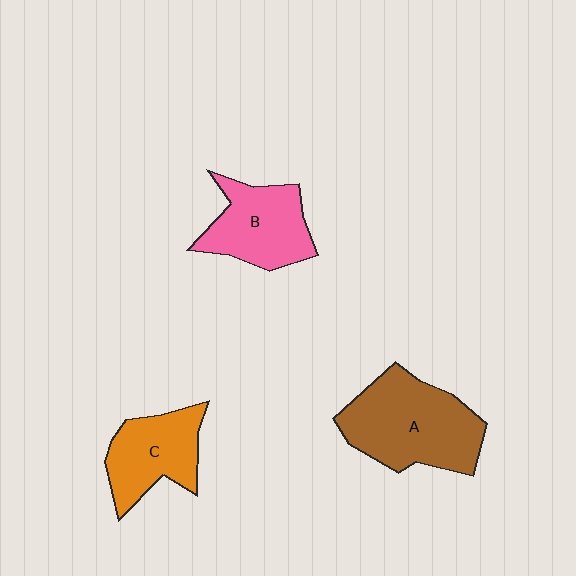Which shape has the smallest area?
Shape C (orange).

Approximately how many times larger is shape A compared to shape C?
Approximately 1.5 times.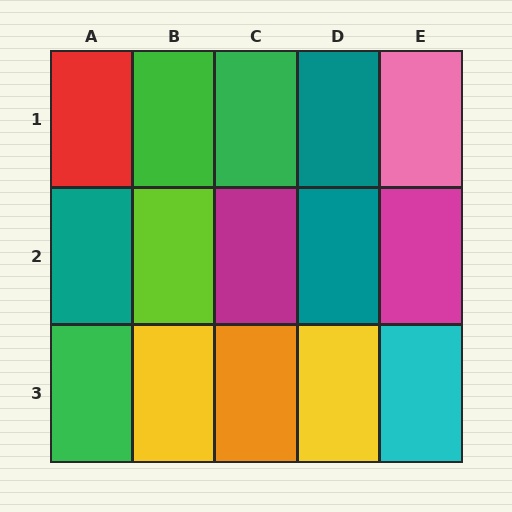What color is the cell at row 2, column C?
Magenta.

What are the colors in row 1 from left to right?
Red, green, green, teal, pink.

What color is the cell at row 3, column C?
Orange.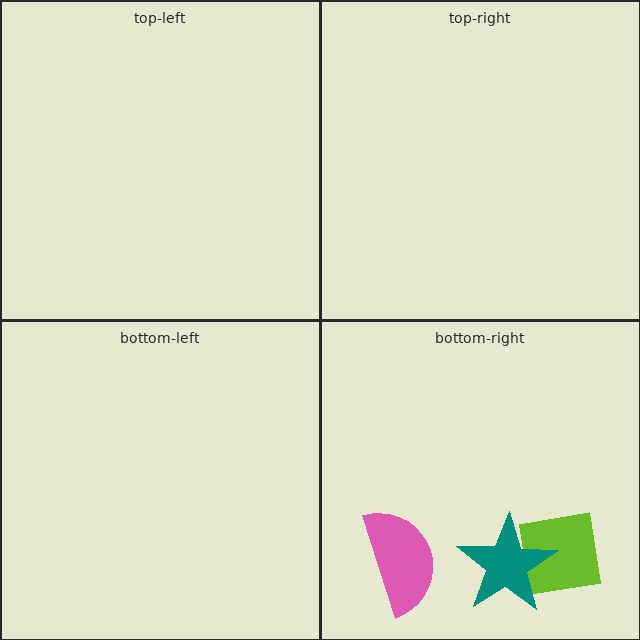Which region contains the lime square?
The bottom-right region.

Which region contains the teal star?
The bottom-right region.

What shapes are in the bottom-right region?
The lime square, the pink semicircle, the teal star.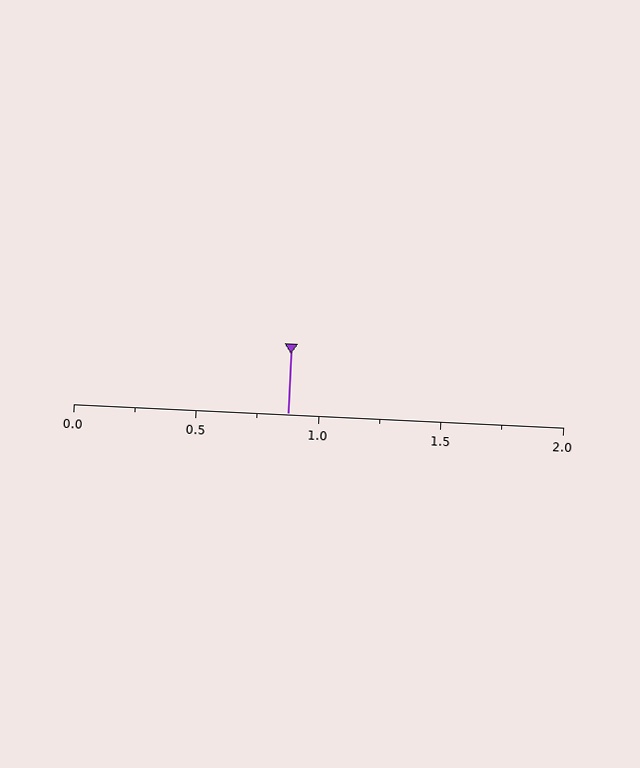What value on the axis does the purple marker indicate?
The marker indicates approximately 0.88.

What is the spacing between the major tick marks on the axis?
The major ticks are spaced 0.5 apart.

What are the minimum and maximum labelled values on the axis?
The axis runs from 0.0 to 2.0.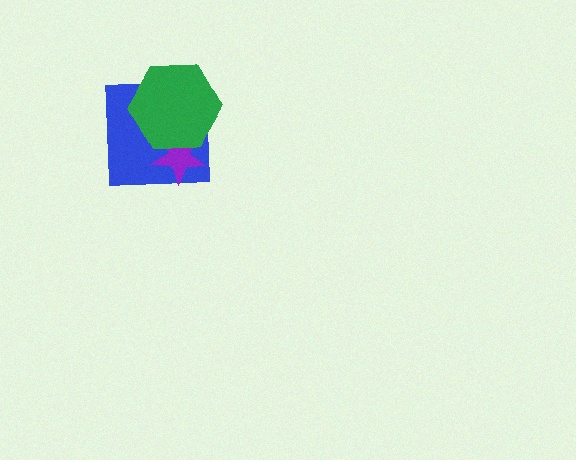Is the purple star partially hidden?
Yes, it is partially covered by another shape.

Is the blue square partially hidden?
Yes, it is partially covered by another shape.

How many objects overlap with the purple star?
2 objects overlap with the purple star.